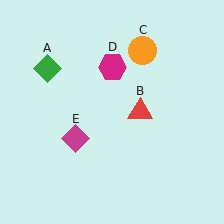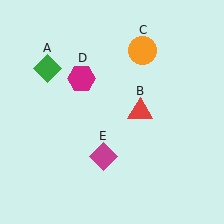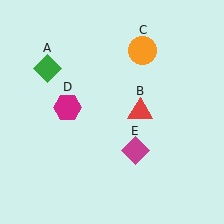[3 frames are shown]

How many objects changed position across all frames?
2 objects changed position: magenta hexagon (object D), magenta diamond (object E).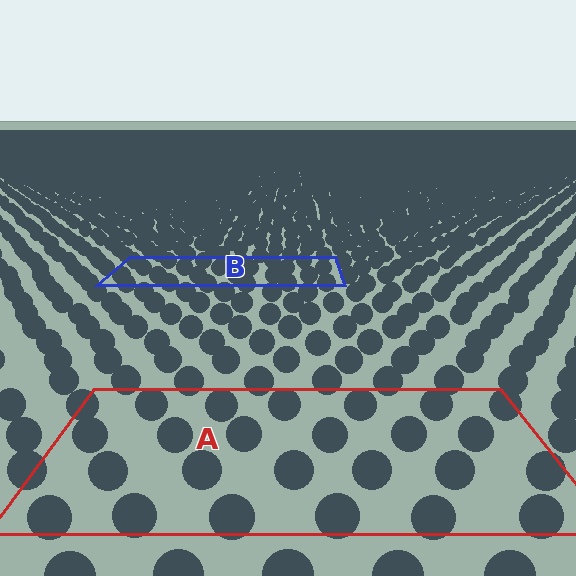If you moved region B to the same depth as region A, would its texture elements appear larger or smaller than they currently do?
They would appear larger. At a closer depth, the same texture elements are projected at a bigger on-screen size.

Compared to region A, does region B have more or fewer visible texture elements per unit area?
Region B has more texture elements per unit area — they are packed more densely because it is farther away.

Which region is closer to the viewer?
Region A is closer. The texture elements there are larger and more spread out.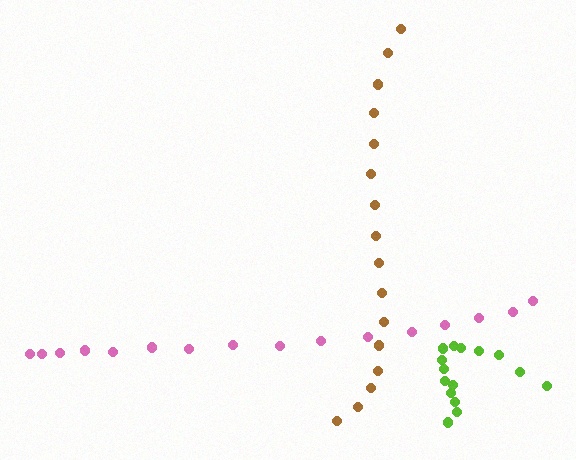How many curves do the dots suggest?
There are 3 distinct paths.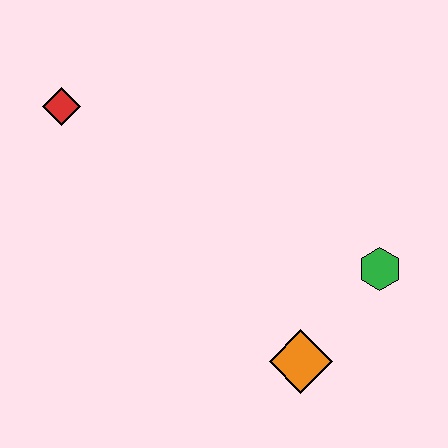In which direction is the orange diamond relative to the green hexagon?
The orange diamond is below the green hexagon.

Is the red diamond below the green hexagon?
No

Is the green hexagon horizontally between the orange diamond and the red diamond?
No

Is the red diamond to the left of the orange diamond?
Yes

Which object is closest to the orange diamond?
The green hexagon is closest to the orange diamond.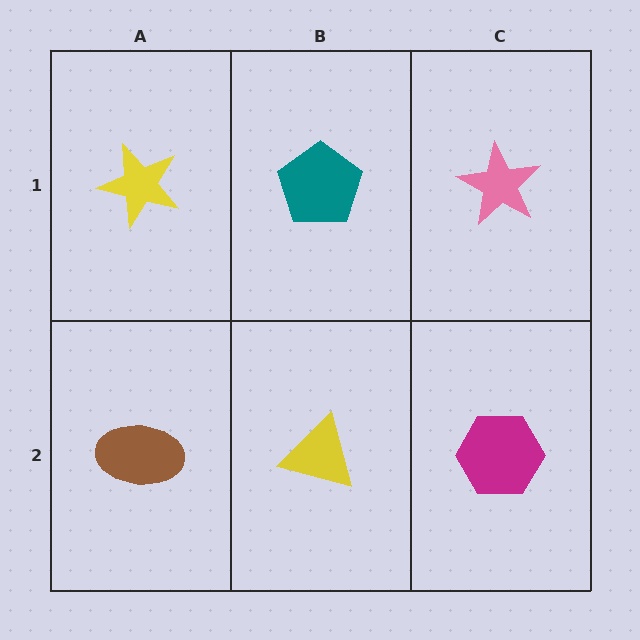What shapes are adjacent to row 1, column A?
A brown ellipse (row 2, column A), a teal pentagon (row 1, column B).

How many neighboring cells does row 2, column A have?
2.